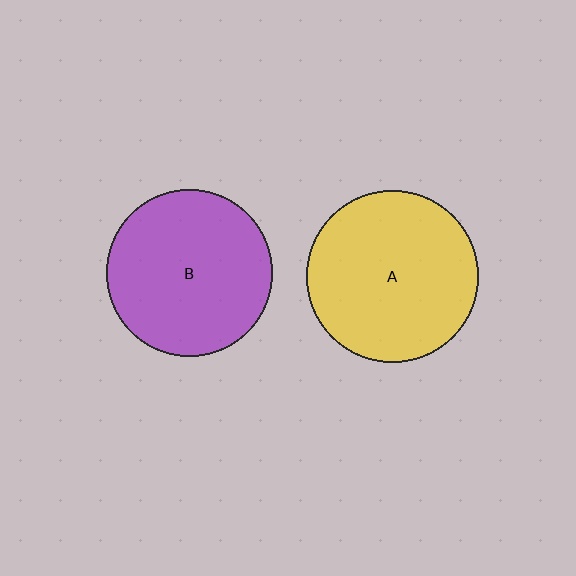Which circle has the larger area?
Circle A (yellow).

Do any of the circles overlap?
No, none of the circles overlap.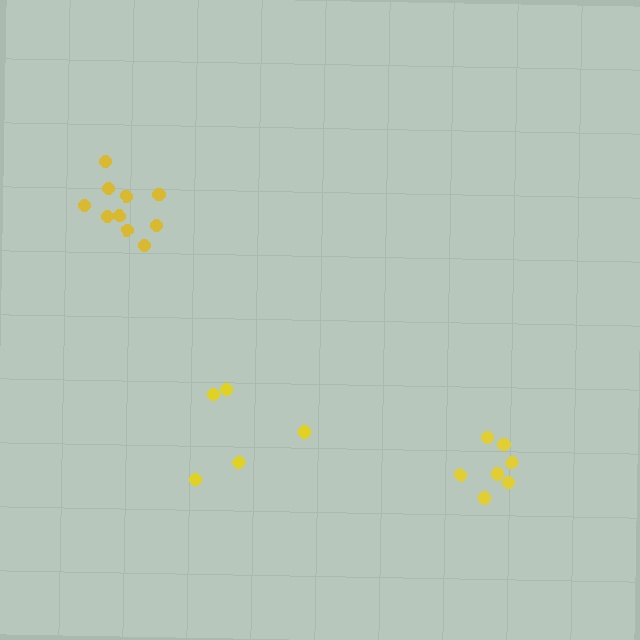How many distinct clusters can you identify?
There are 3 distinct clusters.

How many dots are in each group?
Group 1: 10 dots, Group 2: 5 dots, Group 3: 7 dots (22 total).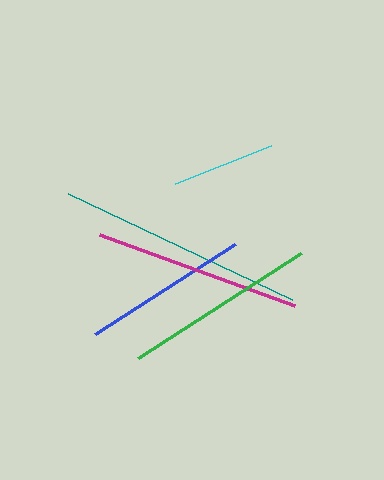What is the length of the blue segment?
The blue segment is approximately 167 pixels long.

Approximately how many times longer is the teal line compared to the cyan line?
The teal line is approximately 2.4 times the length of the cyan line.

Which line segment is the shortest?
The cyan line is the shortest at approximately 103 pixels.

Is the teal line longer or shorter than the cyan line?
The teal line is longer than the cyan line.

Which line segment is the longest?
The teal line is the longest at approximately 247 pixels.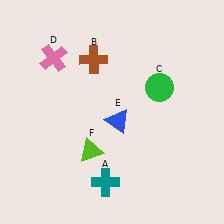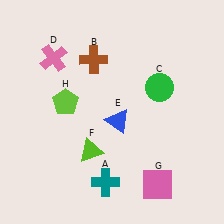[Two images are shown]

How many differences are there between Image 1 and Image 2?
There are 2 differences between the two images.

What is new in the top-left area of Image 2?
A lime pentagon (H) was added in the top-left area of Image 2.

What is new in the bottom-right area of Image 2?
A pink square (G) was added in the bottom-right area of Image 2.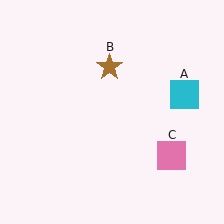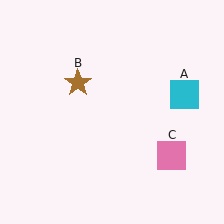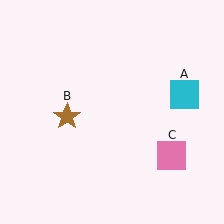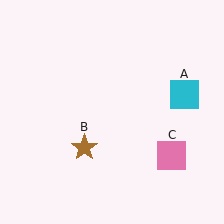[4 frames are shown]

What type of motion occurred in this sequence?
The brown star (object B) rotated counterclockwise around the center of the scene.